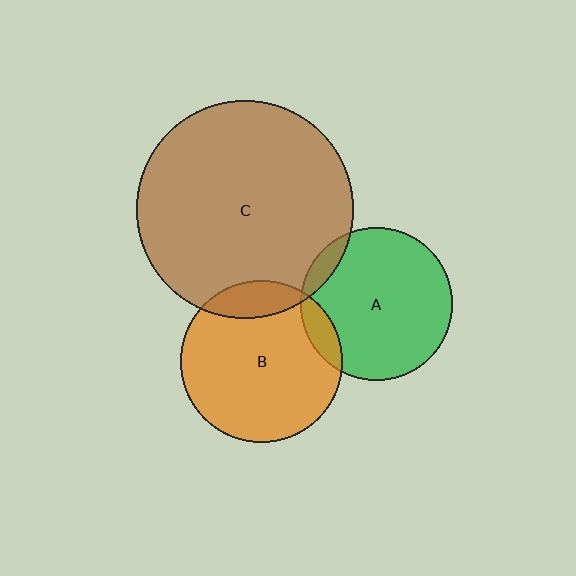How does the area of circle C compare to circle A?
Approximately 2.0 times.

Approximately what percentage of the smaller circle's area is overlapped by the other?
Approximately 15%.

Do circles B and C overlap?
Yes.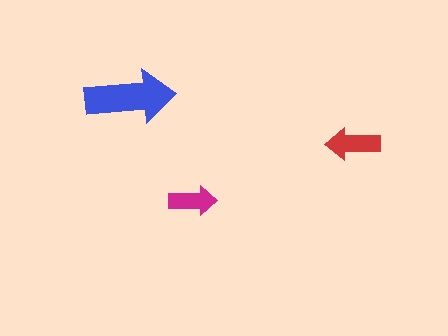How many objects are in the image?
There are 3 objects in the image.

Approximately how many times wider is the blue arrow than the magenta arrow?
About 2 times wider.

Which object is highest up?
The blue arrow is topmost.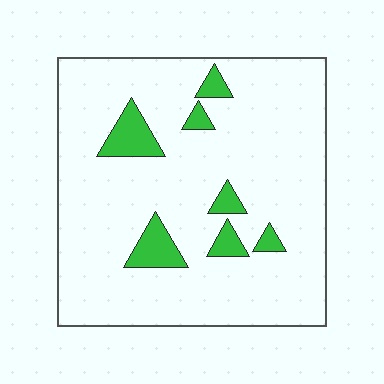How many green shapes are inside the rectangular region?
7.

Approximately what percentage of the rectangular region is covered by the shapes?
Approximately 10%.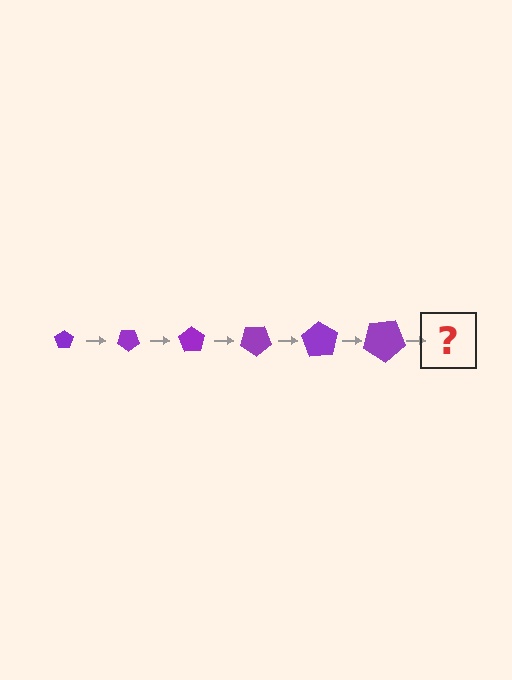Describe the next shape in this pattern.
It should be a pentagon, larger than the previous one and rotated 210 degrees from the start.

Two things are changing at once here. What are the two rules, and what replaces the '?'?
The two rules are that the pentagon grows larger each step and it rotates 35 degrees each step. The '?' should be a pentagon, larger than the previous one and rotated 210 degrees from the start.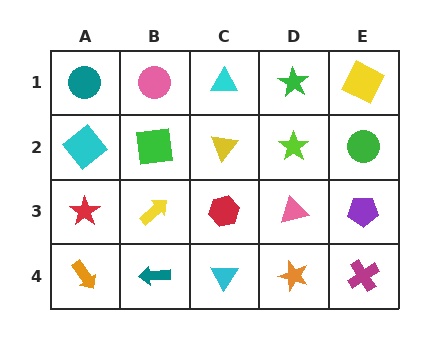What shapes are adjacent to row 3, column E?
A green circle (row 2, column E), a magenta cross (row 4, column E), a pink triangle (row 3, column D).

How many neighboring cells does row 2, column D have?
4.